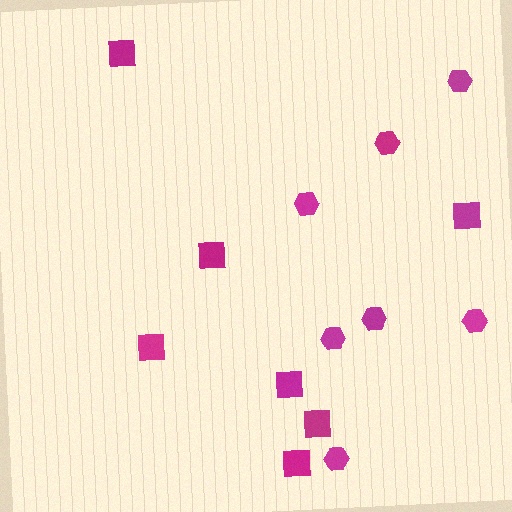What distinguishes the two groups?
There are 2 groups: one group of squares (7) and one group of hexagons (7).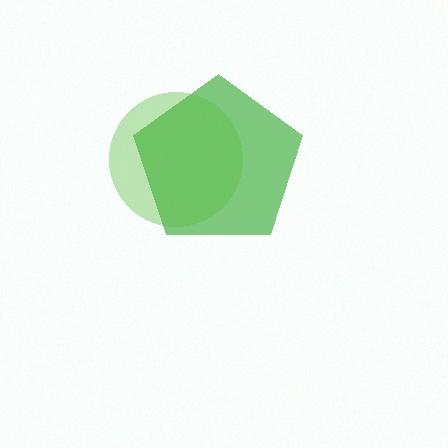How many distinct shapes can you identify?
There are 2 distinct shapes: a green pentagon, a lime circle.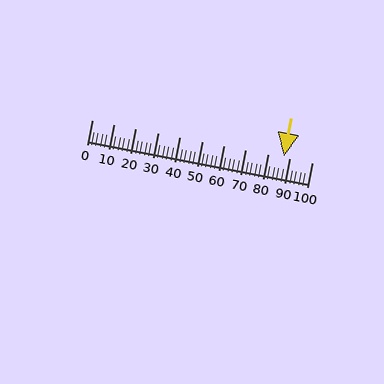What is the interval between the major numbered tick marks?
The major tick marks are spaced 10 units apart.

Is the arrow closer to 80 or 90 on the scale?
The arrow is closer to 90.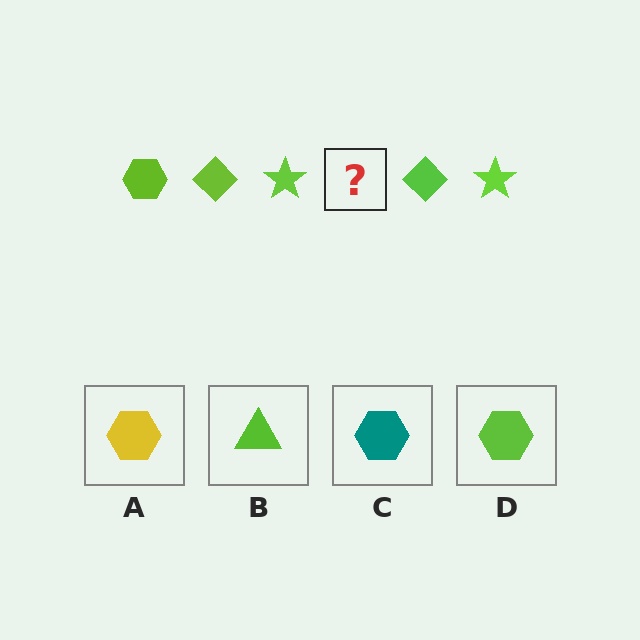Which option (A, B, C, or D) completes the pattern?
D.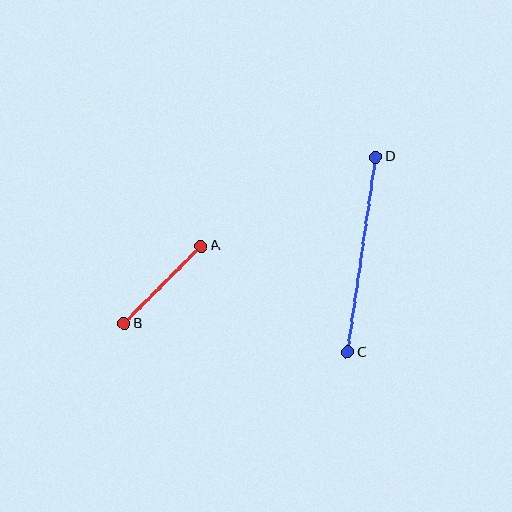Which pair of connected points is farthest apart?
Points C and D are farthest apart.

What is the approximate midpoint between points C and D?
The midpoint is at approximately (362, 255) pixels.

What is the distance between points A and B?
The distance is approximately 109 pixels.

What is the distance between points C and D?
The distance is approximately 198 pixels.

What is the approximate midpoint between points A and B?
The midpoint is at approximately (163, 285) pixels.